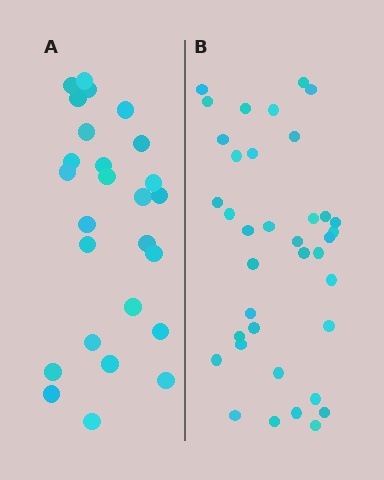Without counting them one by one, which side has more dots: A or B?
Region B (the right region) has more dots.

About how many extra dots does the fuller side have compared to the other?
Region B has roughly 12 or so more dots than region A.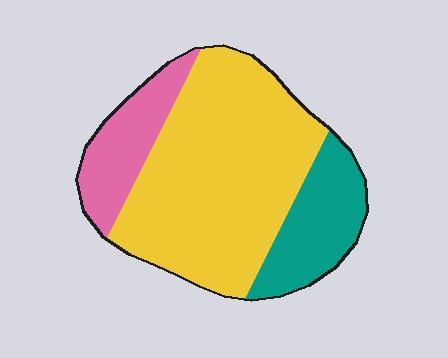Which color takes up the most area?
Yellow, at roughly 65%.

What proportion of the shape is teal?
Teal covers roughly 20% of the shape.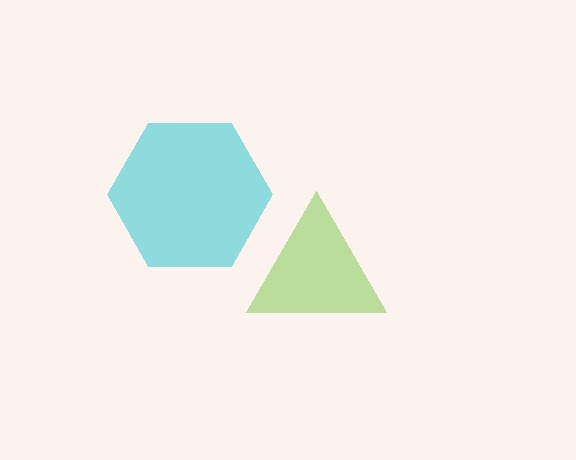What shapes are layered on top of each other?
The layered shapes are: a lime triangle, a cyan hexagon.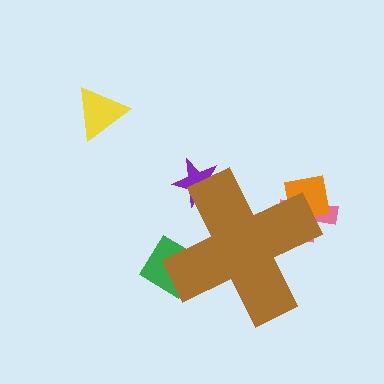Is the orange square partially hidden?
Yes, the orange square is partially hidden behind the brown cross.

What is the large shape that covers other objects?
A brown cross.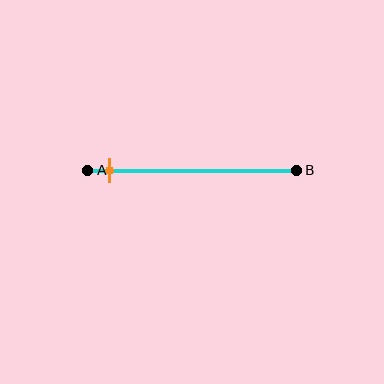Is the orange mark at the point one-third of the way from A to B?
No, the mark is at about 10% from A, not at the 33% one-third point.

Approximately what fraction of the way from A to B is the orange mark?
The orange mark is approximately 10% of the way from A to B.